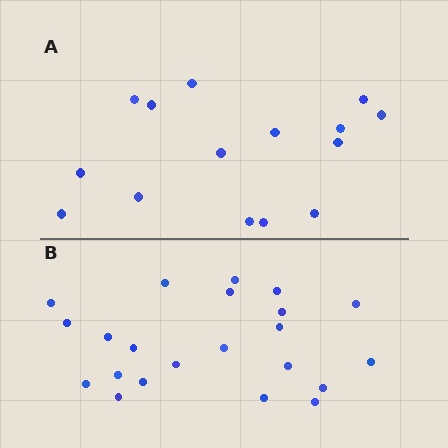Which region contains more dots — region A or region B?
Region B (the bottom region) has more dots.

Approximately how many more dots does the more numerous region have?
Region B has roughly 8 or so more dots than region A.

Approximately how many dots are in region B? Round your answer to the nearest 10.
About 20 dots. (The exact count is 22, which rounds to 20.)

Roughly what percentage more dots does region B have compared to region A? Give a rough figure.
About 45% more.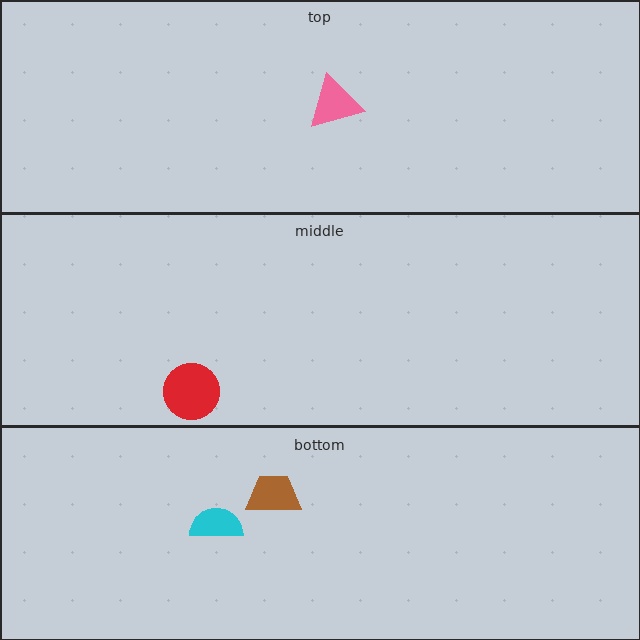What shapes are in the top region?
The pink triangle.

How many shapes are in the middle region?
1.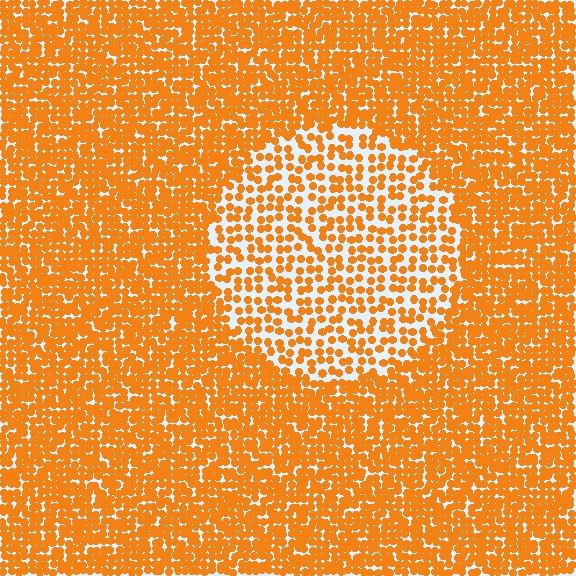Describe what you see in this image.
The image contains small orange elements arranged at two different densities. A circle-shaped region is visible where the elements are less densely packed than the surrounding area.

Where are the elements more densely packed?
The elements are more densely packed outside the circle boundary.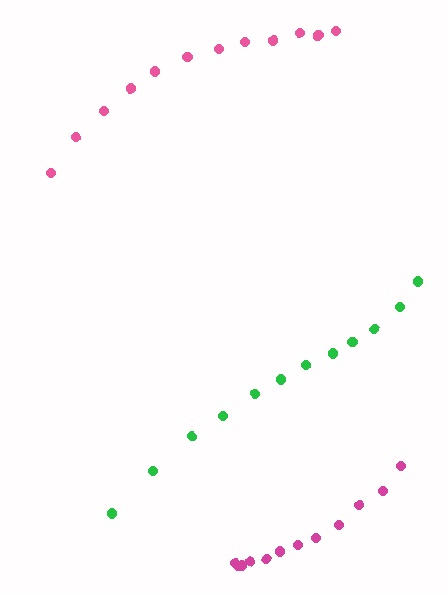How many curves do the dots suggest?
There are 3 distinct paths.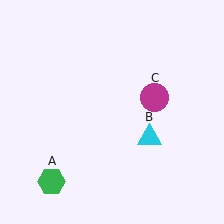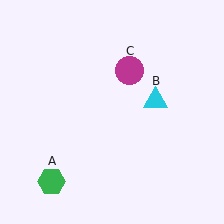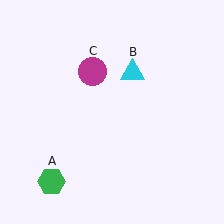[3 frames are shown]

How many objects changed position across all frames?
2 objects changed position: cyan triangle (object B), magenta circle (object C).